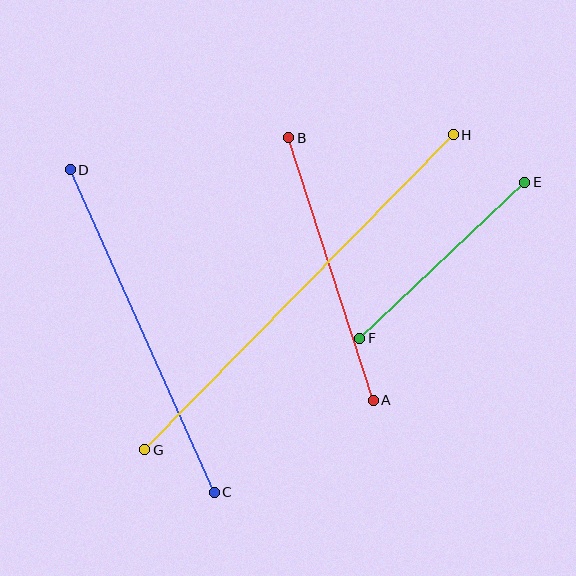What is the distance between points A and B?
The distance is approximately 276 pixels.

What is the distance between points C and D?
The distance is approximately 353 pixels.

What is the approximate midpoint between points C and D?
The midpoint is at approximately (142, 331) pixels.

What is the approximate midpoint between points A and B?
The midpoint is at approximately (331, 269) pixels.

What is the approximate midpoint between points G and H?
The midpoint is at approximately (299, 292) pixels.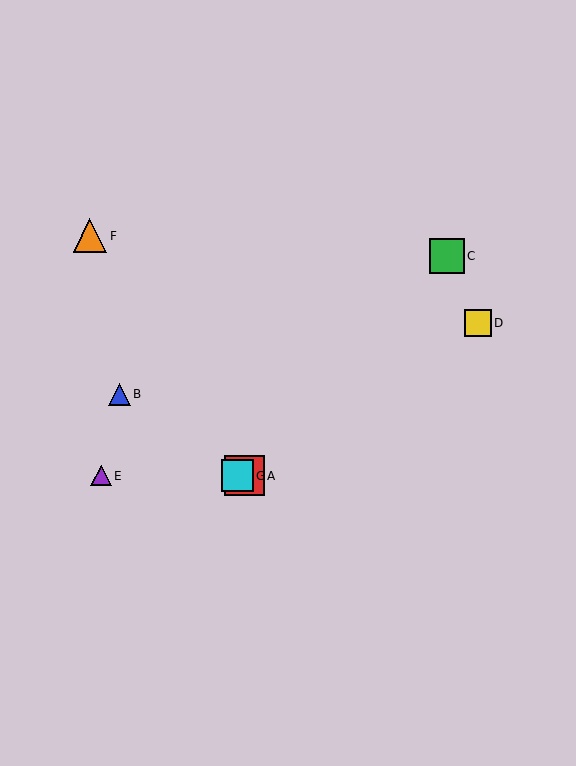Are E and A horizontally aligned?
Yes, both are at y≈476.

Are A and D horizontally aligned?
No, A is at y≈476 and D is at y≈323.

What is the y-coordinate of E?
Object E is at y≈476.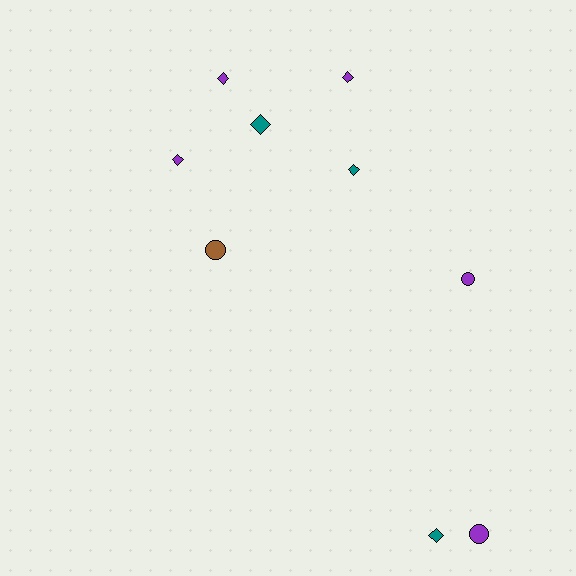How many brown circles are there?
There is 1 brown circle.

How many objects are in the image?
There are 9 objects.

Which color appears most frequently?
Purple, with 5 objects.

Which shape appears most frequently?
Diamond, with 6 objects.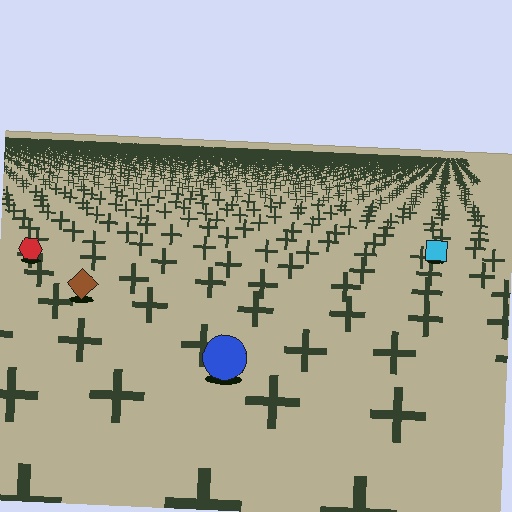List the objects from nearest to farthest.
From nearest to farthest: the blue circle, the brown diamond, the red hexagon, the cyan square.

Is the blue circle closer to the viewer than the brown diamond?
Yes. The blue circle is closer — you can tell from the texture gradient: the ground texture is coarser near it.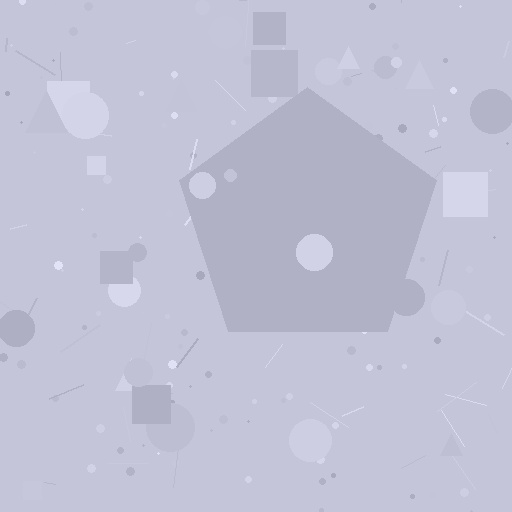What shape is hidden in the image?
A pentagon is hidden in the image.